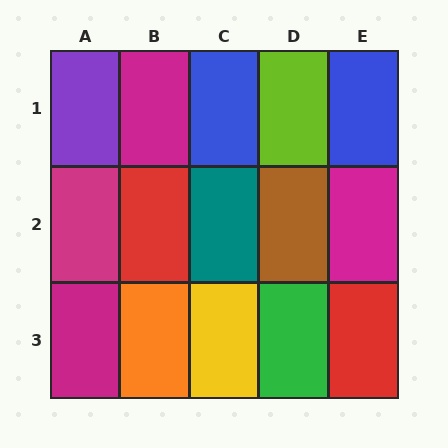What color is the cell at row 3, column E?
Red.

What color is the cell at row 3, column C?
Yellow.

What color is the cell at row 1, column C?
Blue.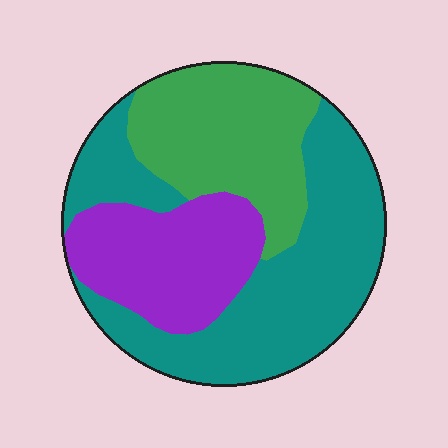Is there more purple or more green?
Green.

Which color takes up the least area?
Purple, at roughly 25%.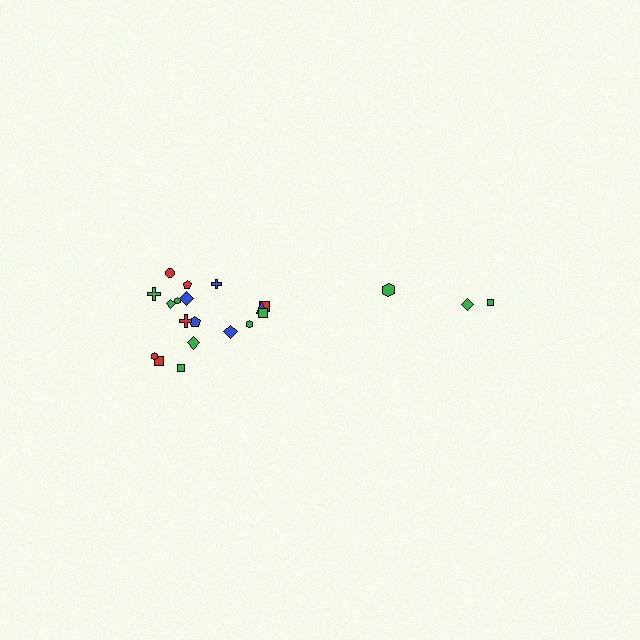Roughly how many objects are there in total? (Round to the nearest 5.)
Roughly 20 objects in total.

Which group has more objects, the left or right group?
The left group.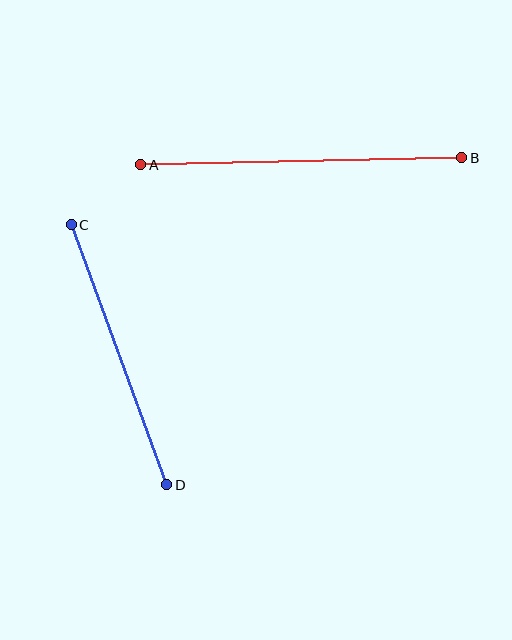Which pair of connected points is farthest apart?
Points A and B are farthest apart.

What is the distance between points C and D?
The distance is approximately 277 pixels.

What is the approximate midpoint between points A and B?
The midpoint is at approximately (301, 161) pixels.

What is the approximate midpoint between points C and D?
The midpoint is at approximately (119, 355) pixels.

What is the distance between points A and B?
The distance is approximately 321 pixels.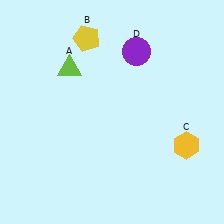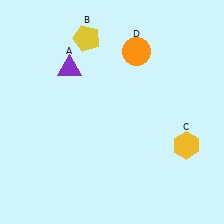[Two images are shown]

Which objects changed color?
A changed from lime to purple. D changed from purple to orange.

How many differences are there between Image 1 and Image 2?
There are 2 differences between the two images.